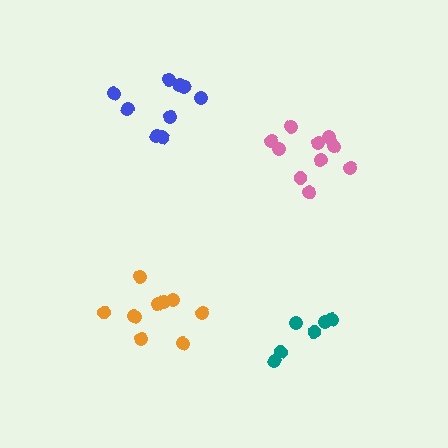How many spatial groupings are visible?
There are 4 spatial groupings.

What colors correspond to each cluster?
The clusters are colored: blue, pink, teal, orange.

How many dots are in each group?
Group 1: 9 dots, Group 2: 10 dots, Group 3: 6 dots, Group 4: 10 dots (35 total).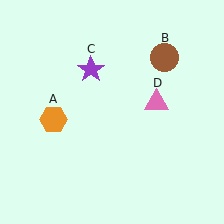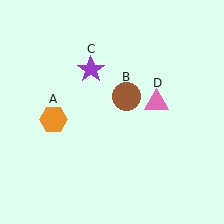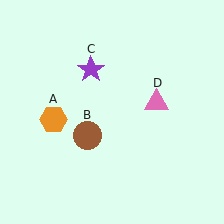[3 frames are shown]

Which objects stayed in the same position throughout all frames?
Orange hexagon (object A) and purple star (object C) and pink triangle (object D) remained stationary.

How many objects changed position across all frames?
1 object changed position: brown circle (object B).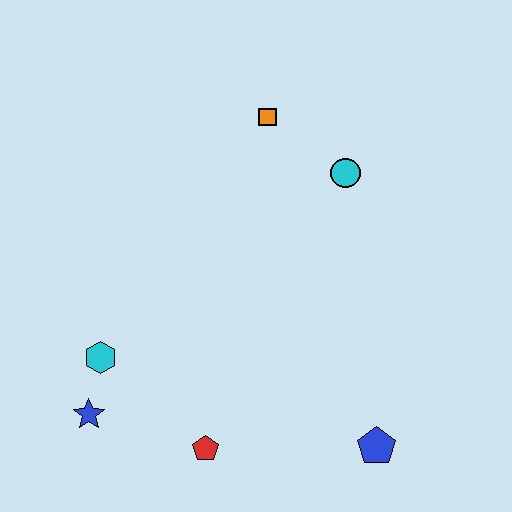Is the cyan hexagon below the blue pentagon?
No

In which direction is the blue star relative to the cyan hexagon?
The blue star is below the cyan hexagon.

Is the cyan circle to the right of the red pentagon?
Yes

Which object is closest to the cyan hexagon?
The blue star is closest to the cyan hexagon.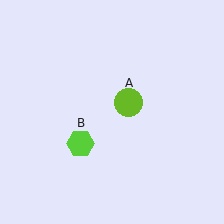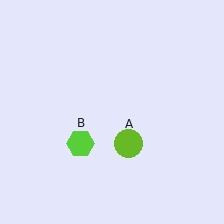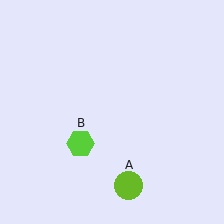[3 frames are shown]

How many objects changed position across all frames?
1 object changed position: lime circle (object A).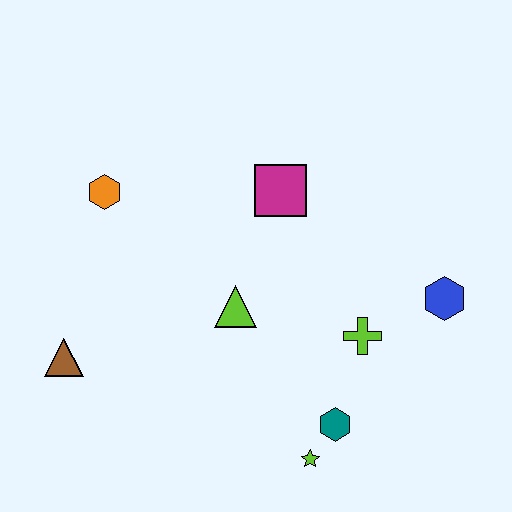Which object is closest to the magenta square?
The lime triangle is closest to the magenta square.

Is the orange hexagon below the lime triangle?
No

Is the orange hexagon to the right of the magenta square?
No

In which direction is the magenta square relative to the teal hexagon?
The magenta square is above the teal hexagon.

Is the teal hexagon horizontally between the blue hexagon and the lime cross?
No